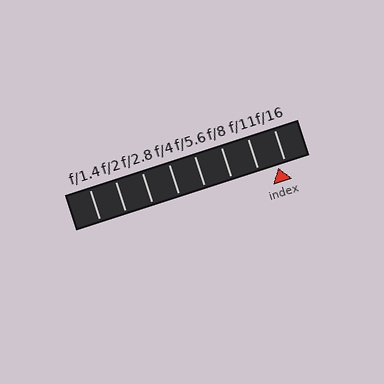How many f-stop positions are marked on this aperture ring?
There are 8 f-stop positions marked.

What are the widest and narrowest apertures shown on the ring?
The widest aperture shown is f/1.4 and the narrowest is f/16.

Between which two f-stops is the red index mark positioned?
The index mark is between f/11 and f/16.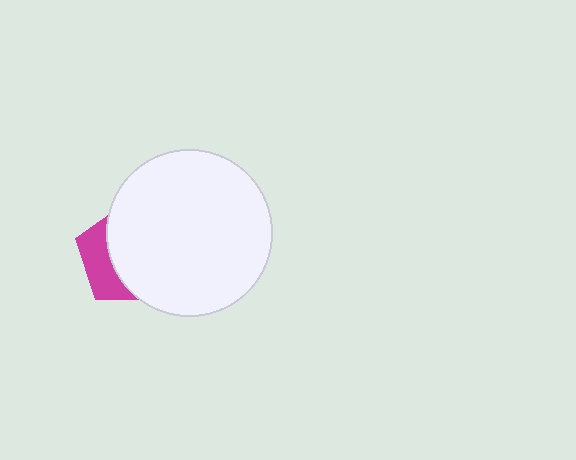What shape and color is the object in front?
The object in front is a white circle.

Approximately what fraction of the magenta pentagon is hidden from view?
Roughly 68% of the magenta pentagon is hidden behind the white circle.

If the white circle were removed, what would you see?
You would see the complete magenta pentagon.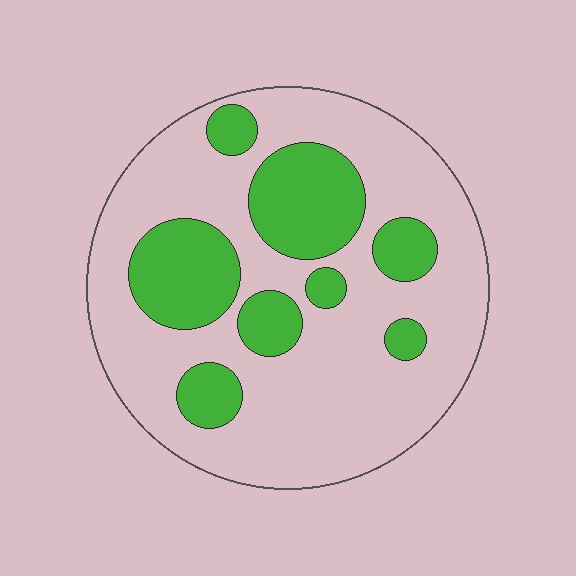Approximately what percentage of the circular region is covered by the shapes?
Approximately 30%.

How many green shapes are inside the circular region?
8.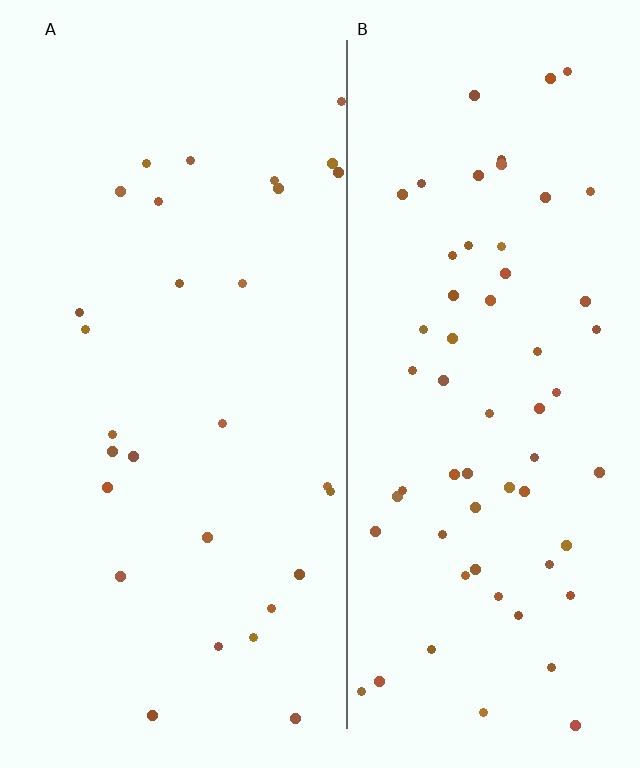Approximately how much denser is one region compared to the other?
Approximately 2.2× — region B over region A.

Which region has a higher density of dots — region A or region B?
B (the right).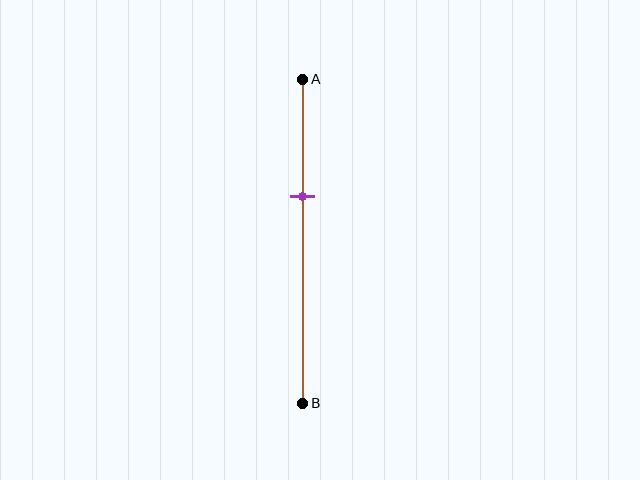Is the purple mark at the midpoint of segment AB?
No, the mark is at about 35% from A, not at the 50% midpoint.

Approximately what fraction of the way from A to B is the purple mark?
The purple mark is approximately 35% of the way from A to B.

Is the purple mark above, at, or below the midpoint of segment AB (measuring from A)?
The purple mark is above the midpoint of segment AB.